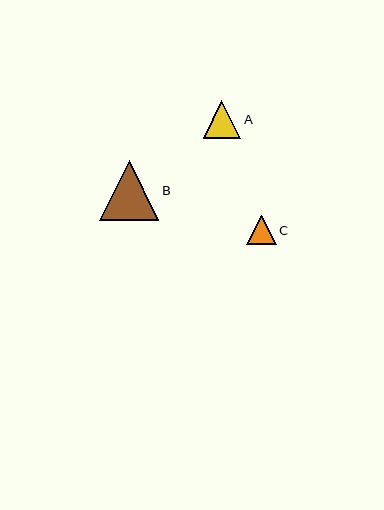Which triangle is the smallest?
Triangle C is the smallest with a size of approximately 29 pixels.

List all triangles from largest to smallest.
From largest to smallest: B, A, C.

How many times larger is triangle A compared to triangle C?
Triangle A is approximately 1.3 times the size of triangle C.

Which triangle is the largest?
Triangle B is the largest with a size of approximately 60 pixels.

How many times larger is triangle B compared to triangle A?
Triangle B is approximately 1.6 times the size of triangle A.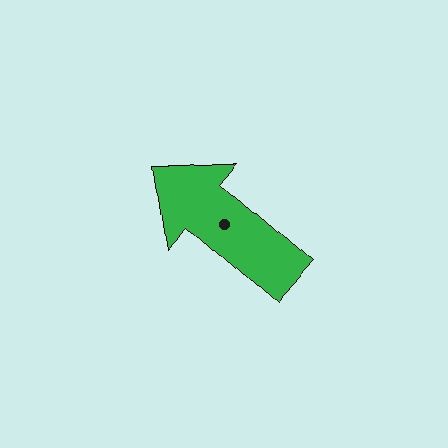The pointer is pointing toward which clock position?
Roughly 10 o'clock.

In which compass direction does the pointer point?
Northwest.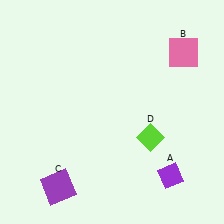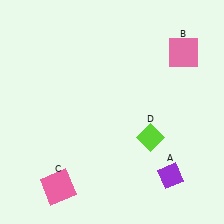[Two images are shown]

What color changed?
The square (C) changed from purple in Image 1 to pink in Image 2.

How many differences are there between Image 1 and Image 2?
There is 1 difference between the two images.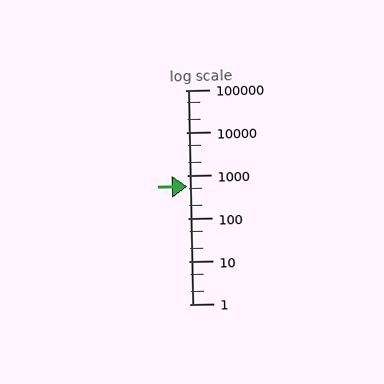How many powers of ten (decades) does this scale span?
The scale spans 5 decades, from 1 to 100000.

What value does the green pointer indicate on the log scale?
The pointer indicates approximately 560.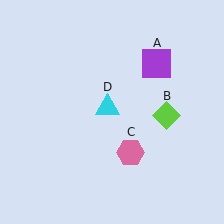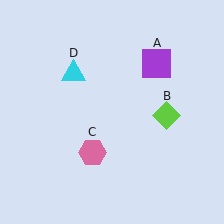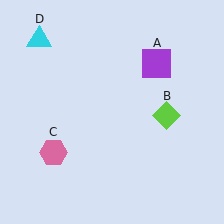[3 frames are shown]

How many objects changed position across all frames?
2 objects changed position: pink hexagon (object C), cyan triangle (object D).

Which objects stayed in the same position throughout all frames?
Purple square (object A) and lime diamond (object B) remained stationary.